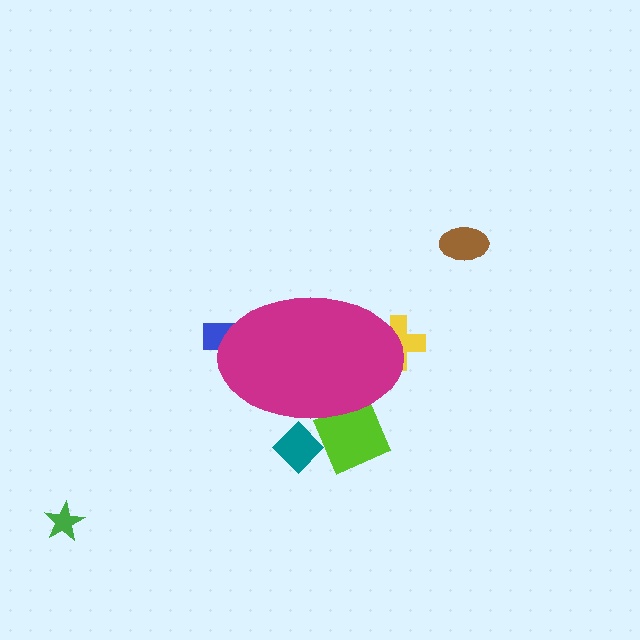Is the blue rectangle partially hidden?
Yes, the blue rectangle is partially hidden behind the magenta ellipse.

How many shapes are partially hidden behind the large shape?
4 shapes are partially hidden.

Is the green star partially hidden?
No, the green star is fully visible.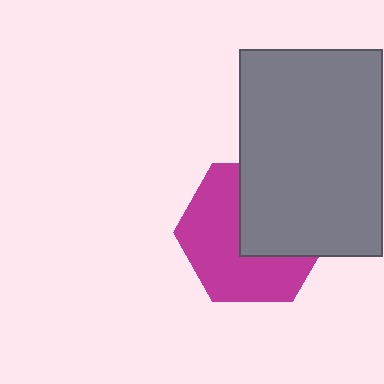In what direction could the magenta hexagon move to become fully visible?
The magenta hexagon could move toward the lower-left. That would shift it out from behind the gray rectangle entirely.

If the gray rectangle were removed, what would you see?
You would see the complete magenta hexagon.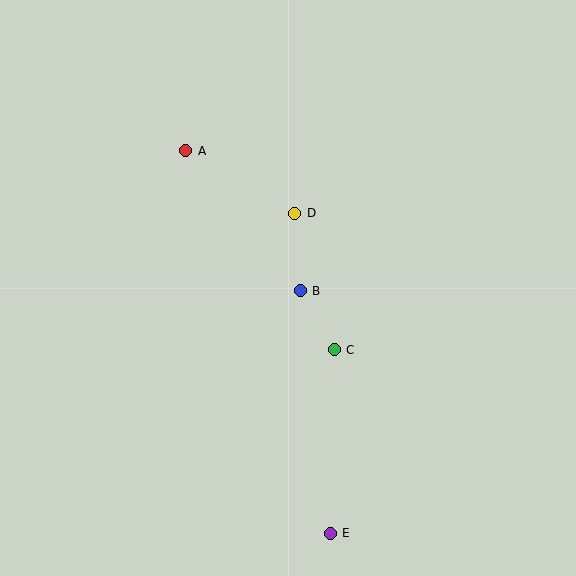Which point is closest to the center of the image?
Point B at (300, 291) is closest to the center.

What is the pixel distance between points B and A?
The distance between B and A is 181 pixels.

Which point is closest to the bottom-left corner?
Point E is closest to the bottom-left corner.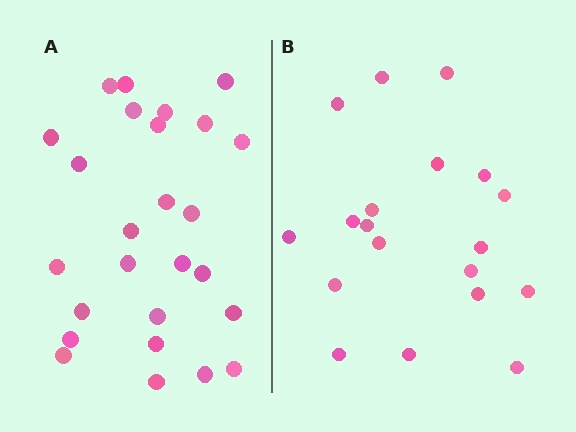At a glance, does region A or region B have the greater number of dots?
Region A (the left region) has more dots.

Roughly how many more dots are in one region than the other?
Region A has roughly 8 or so more dots than region B.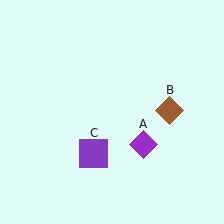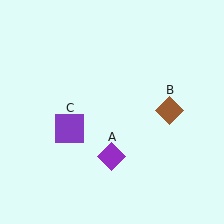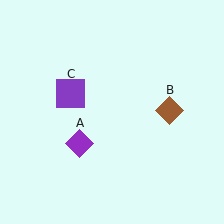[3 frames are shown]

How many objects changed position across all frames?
2 objects changed position: purple diamond (object A), purple square (object C).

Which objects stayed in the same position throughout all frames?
Brown diamond (object B) remained stationary.